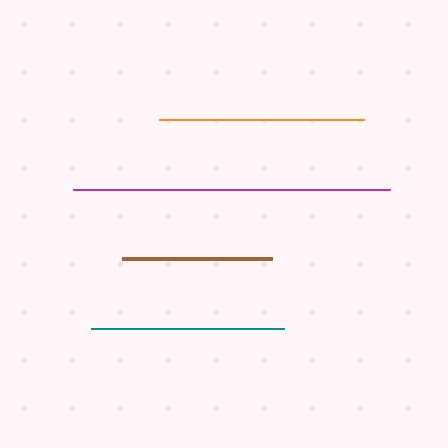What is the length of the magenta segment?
The magenta segment is approximately 317 pixels long.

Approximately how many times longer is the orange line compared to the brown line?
The orange line is approximately 1.4 times the length of the brown line.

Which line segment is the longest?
The magenta line is the longest at approximately 317 pixels.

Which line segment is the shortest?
The brown line is the shortest at approximately 150 pixels.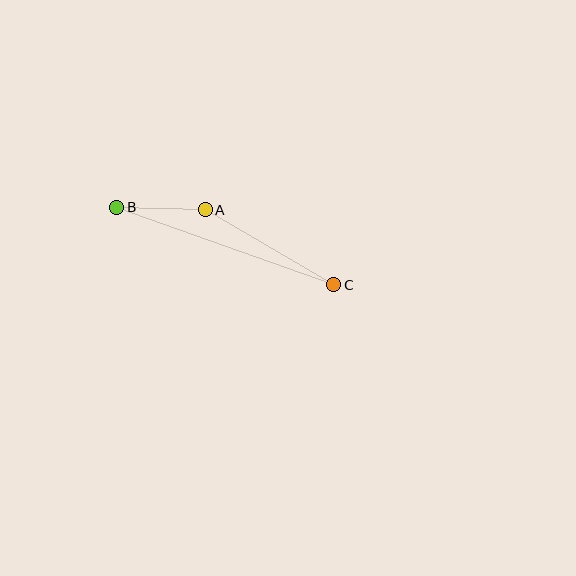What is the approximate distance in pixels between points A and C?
The distance between A and C is approximately 149 pixels.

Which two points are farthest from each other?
Points B and C are farthest from each other.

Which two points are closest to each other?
Points A and B are closest to each other.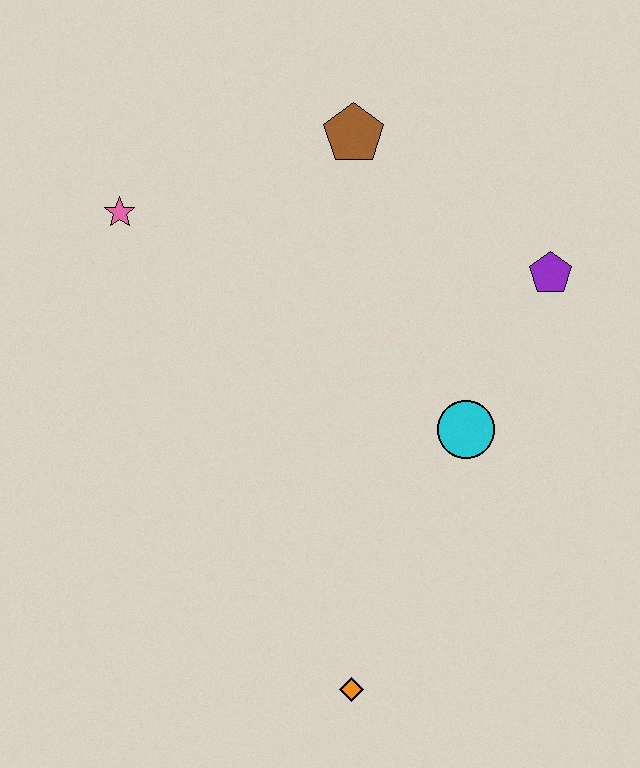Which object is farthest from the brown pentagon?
The orange diamond is farthest from the brown pentagon.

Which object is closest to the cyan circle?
The purple pentagon is closest to the cyan circle.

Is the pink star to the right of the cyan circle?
No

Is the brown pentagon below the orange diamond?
No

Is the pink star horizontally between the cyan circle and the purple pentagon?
No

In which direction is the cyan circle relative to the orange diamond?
The cyan circle is above the orange diamond.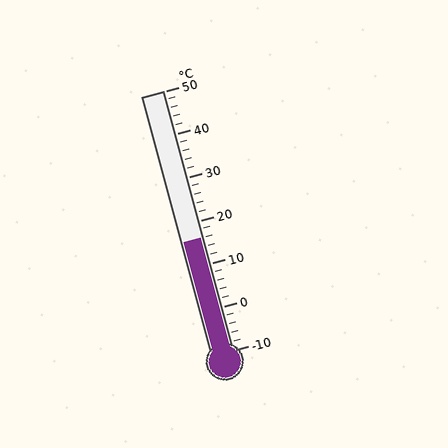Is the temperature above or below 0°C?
The temperature is above 0°C.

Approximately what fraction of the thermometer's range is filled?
The thermometer is filled to approximately 45% of its range.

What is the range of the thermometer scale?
The thermometer scale ranges from -10°C to 50°C.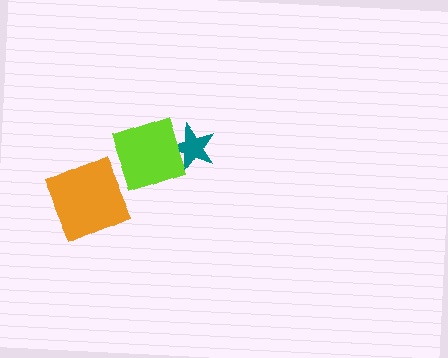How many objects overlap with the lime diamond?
1 object overlaps with the lime diamond.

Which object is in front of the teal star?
The lime diamond is in front of the teal star.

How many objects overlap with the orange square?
0 objects overlap with the orange square.